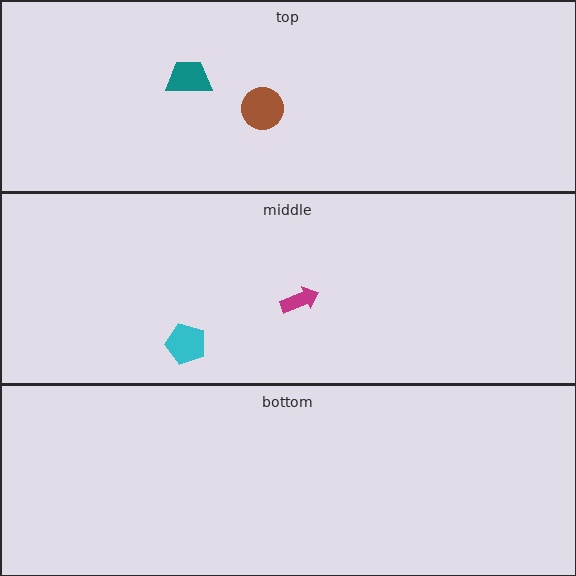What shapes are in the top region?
The brown circle, the teal trapezoid.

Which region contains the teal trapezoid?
The top region.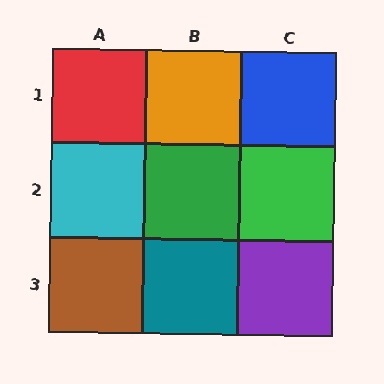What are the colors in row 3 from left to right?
Brown, teal, purple.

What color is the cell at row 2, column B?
Green.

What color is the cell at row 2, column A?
Cyan.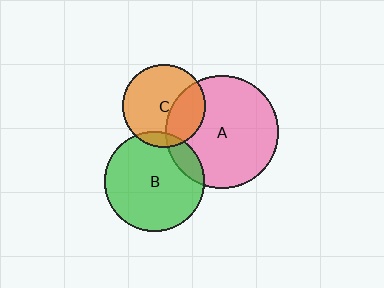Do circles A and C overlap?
Yes.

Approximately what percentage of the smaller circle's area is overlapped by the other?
Approximately 30%.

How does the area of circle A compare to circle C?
Approximately 1.9 times.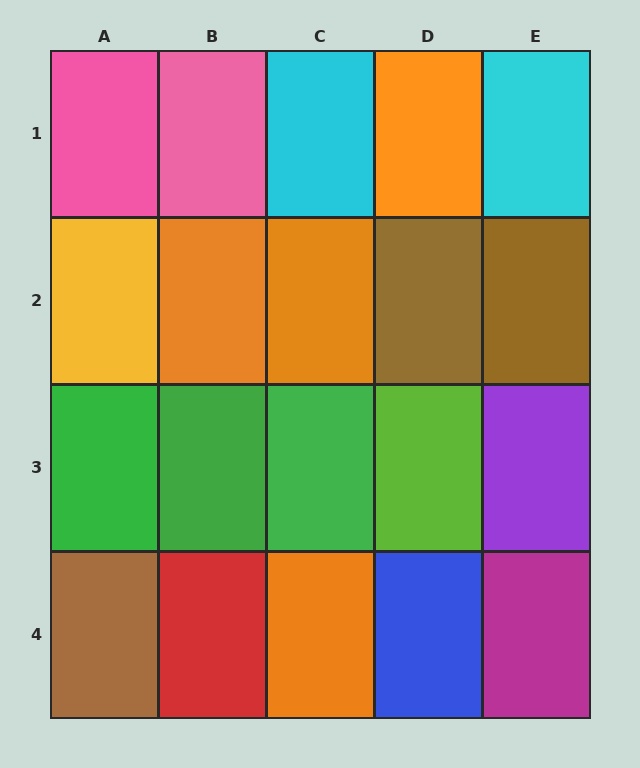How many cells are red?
1 cell is red.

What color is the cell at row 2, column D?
Brown.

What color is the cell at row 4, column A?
Brown.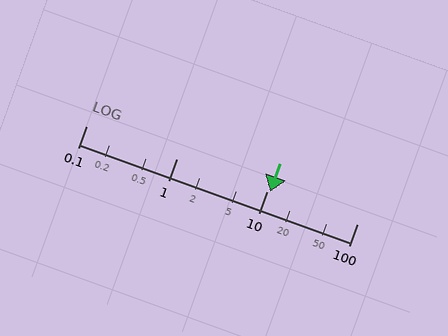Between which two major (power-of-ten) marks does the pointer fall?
The pointer is between 10 and 100.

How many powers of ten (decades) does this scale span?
The scale spans 3 decades, from 0.1 to 100.